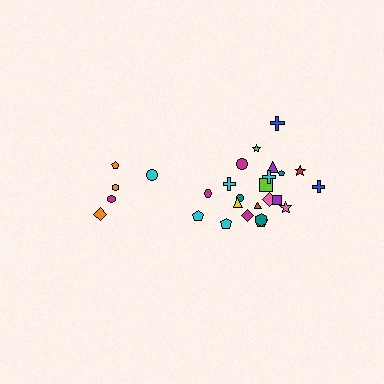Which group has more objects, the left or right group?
The right group.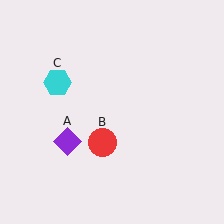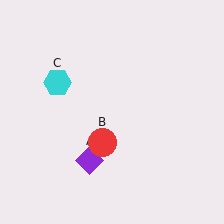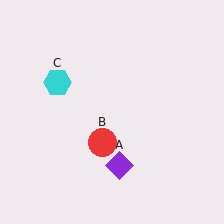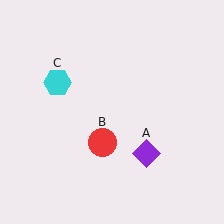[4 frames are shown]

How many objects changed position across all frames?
1 object changed position: purple diamond (object A).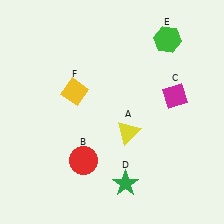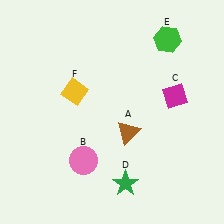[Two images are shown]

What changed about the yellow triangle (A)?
In Image 1, A is yellow. In Image 2, it changed to brown.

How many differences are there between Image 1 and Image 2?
There are 2 differences between the two images.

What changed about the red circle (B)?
In Image 1, B is red. In Image 2, it changed to pink.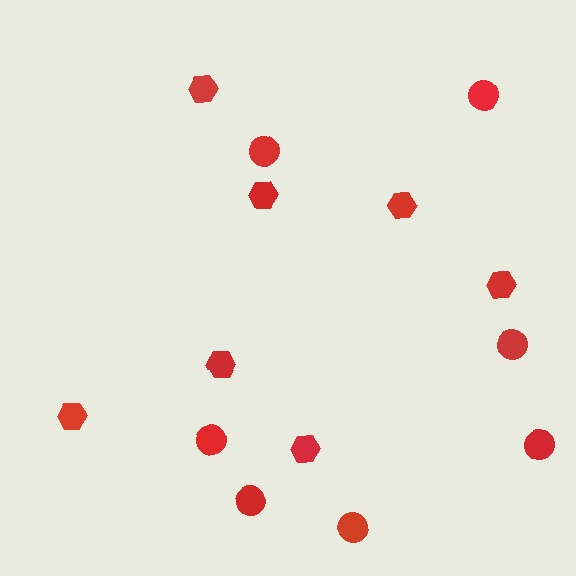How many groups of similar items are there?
There are 2 groups: one group of circles (7) and one group of hexagons (7).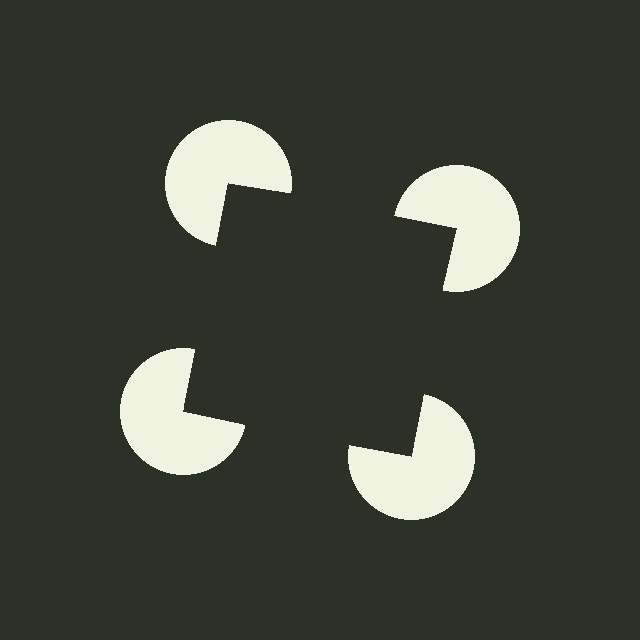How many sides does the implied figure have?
4 sides.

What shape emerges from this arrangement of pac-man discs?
An illusory square — its edges are inferred from the aligned wedge cuts in the pac-man discs, not physically drawn.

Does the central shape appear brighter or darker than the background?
It typically appears slightly darker than the background, even though no actual brightness change is drawn.